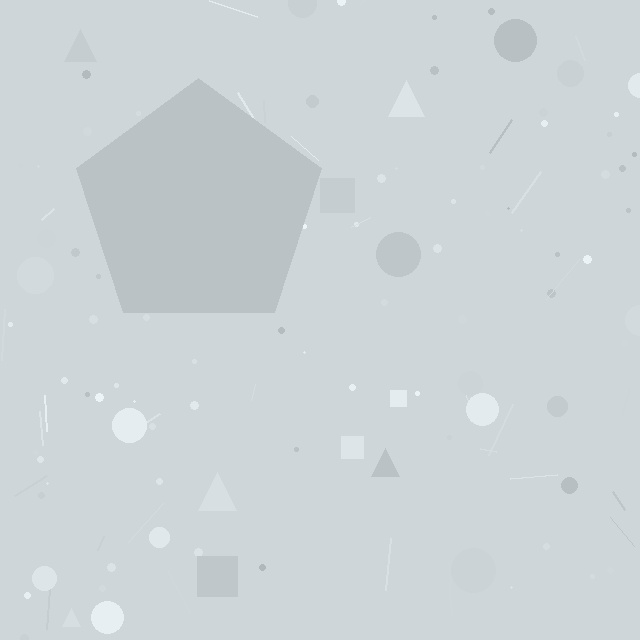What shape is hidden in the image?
A pentagon is hidden in the image.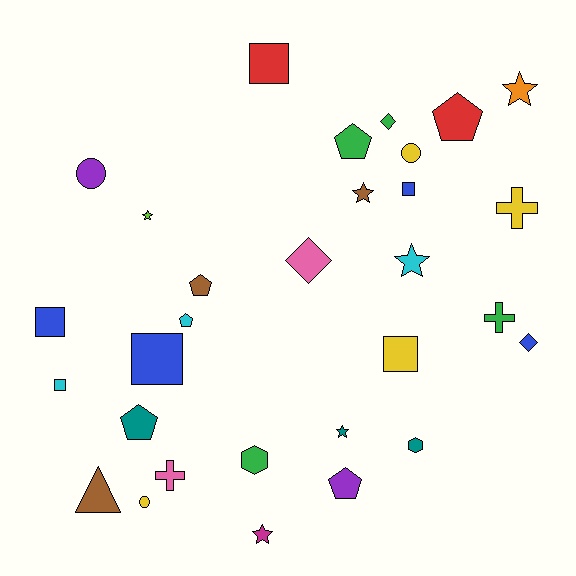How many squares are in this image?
There are 6 squares.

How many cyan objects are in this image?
There are 3 cyan objects.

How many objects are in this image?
There are 30 objects.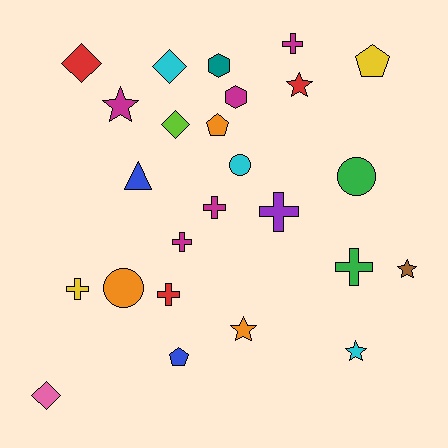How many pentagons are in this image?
There are 3 pentagons.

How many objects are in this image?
There are 25 objects.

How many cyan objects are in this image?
There are 3 cyan objects.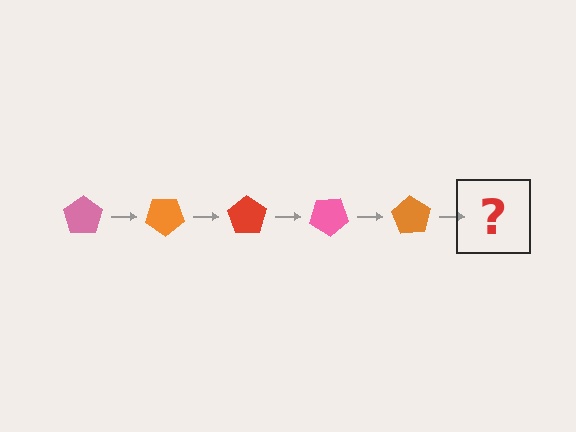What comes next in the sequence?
The next element should be a red pentagon, rotated 175 degrees from the start.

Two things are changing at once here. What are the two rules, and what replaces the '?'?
The two rules are that it rotates 35 degrees each step and the color cycles through pink, orange, and red. The '?' should be a red pentagon, rotated 175 degrees from the start.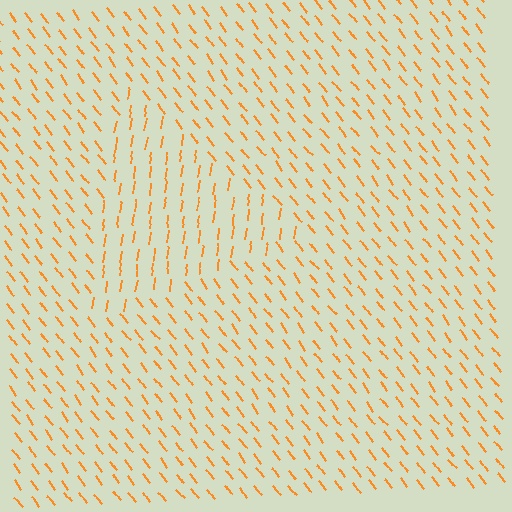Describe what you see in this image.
The image is filled with small orange line segments. A triangle region in the image has lines oriented differently from the surrounding lines, creating a visible texture boundary.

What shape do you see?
I see a triangle.